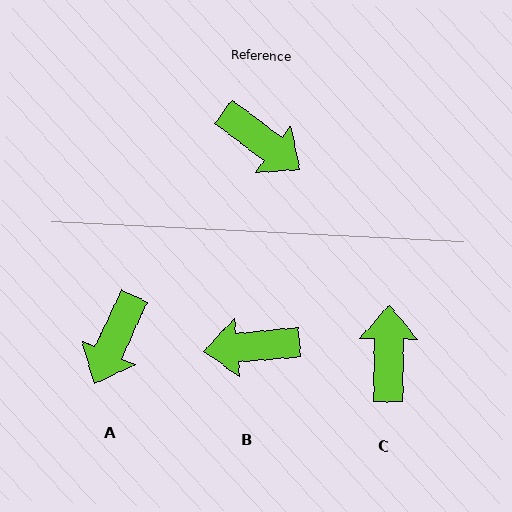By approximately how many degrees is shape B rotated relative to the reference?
Approximately 138 degrees clockwise.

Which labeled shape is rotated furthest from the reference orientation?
B, about 138 degrees away.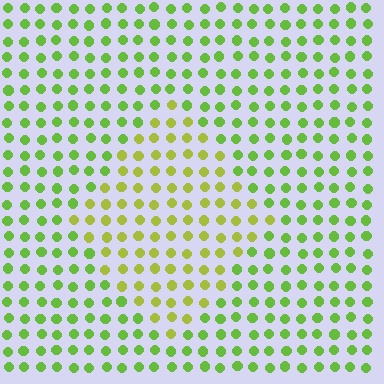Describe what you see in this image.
The image is filled with small lime elements in a uniform arrangement. A diamond-shaped region is visible where the elements are tinted to a slightly different hue, forming a subtle color boundary.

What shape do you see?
I see a diamond.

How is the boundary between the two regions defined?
The boundary is defined purely by a slight shift in hue (about 30 degrees). Spacing, size, and orientation are identical on both sides.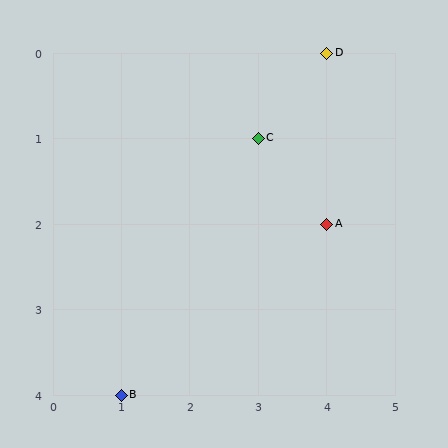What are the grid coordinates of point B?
Point B is at grid coordinates (1, 4).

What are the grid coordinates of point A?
Point A is at grid coordinates (4, 2).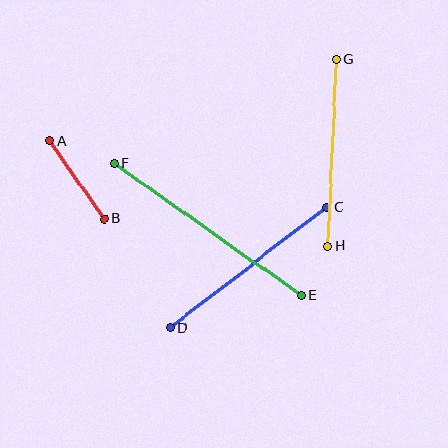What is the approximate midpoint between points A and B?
The midpoint is at approximately (77, 180) pixels.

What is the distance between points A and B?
The distance is approximately 95 pixels.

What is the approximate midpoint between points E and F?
The midpoint is at approximately (208, 229) pixels.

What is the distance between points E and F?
The distance is approximately 228 pixels.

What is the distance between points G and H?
The distance is approximately 187 pixels.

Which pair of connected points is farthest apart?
Points E and F are farthest apart.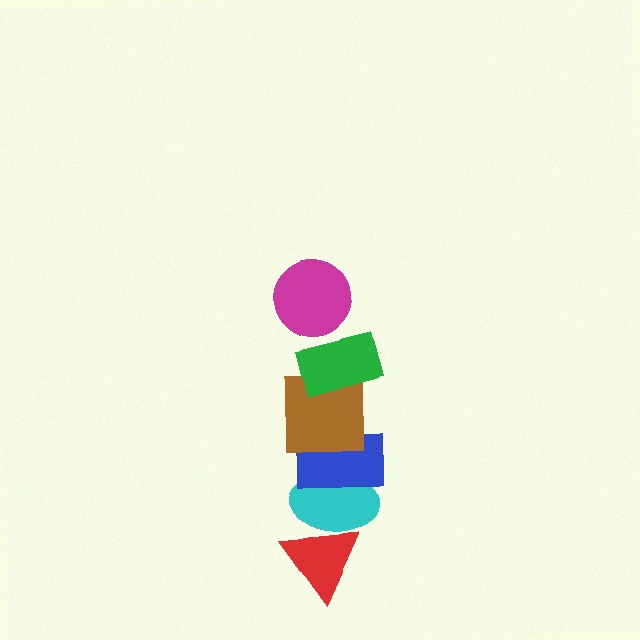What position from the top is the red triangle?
The red triangle is 6th from the top.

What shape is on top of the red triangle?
The cyan ellipse is on top of the red triangle.